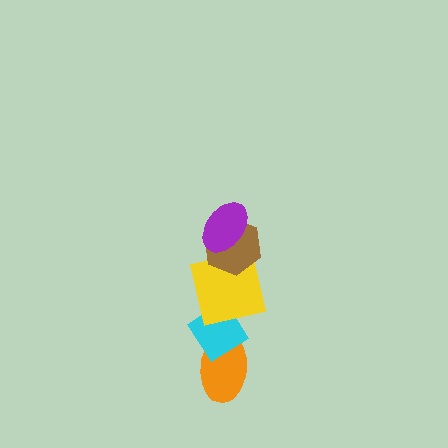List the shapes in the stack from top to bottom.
From top to bottom: the purple ellipse, the brown hexagon, the yellow square, the cyan diamond, the orange ellipse.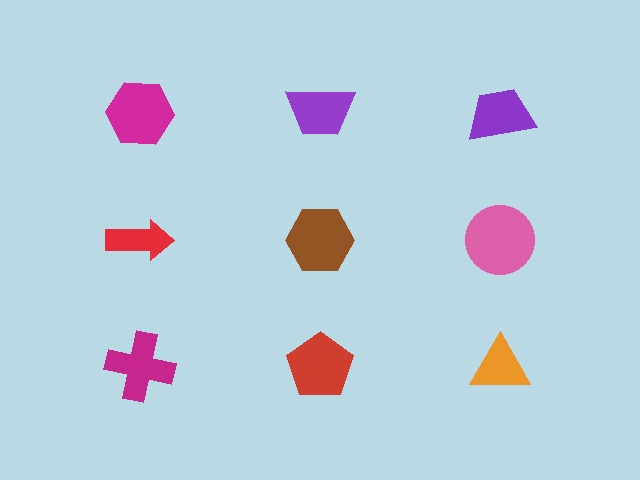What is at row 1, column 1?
A magenta hexagon.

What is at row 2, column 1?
A red arrow.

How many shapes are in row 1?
3 shapes.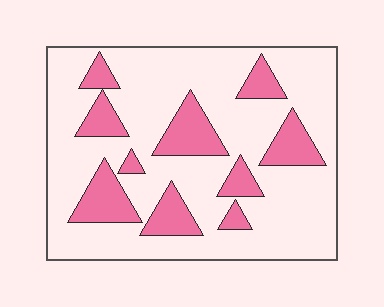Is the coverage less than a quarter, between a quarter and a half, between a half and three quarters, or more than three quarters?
Less than a quarter.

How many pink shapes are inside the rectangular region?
10.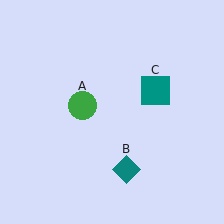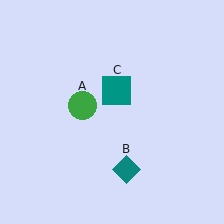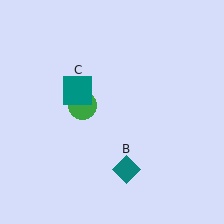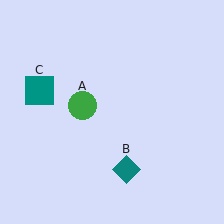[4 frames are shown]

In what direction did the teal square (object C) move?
The teal square (object C) moved left.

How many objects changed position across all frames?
1 object changed position: teal square (object C).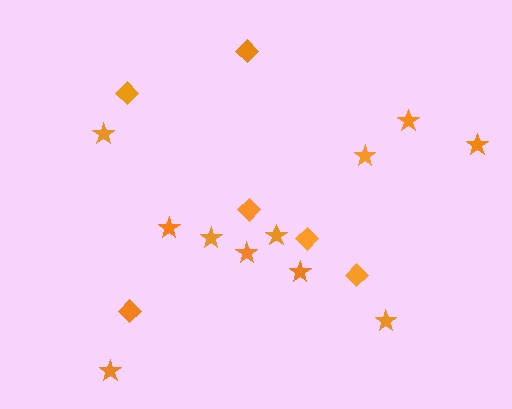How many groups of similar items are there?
There are 2 groups: one group of diamonds (6) and one group of stars (11).